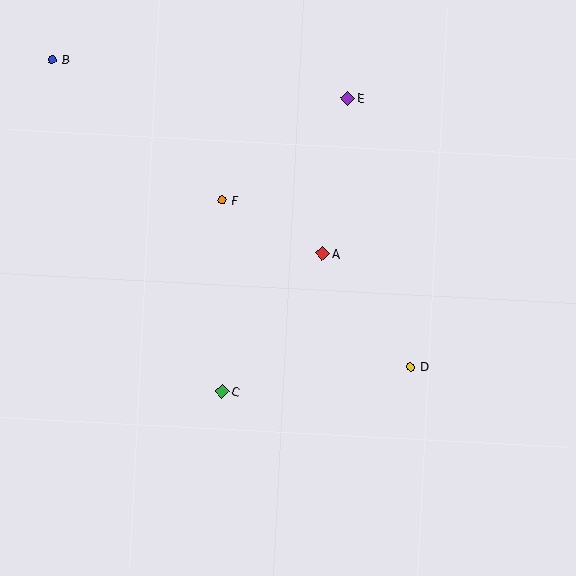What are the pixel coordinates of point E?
Point E is at (348, 98).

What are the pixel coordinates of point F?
Point F is at (222, 200).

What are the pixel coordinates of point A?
Point A is at (323, 254).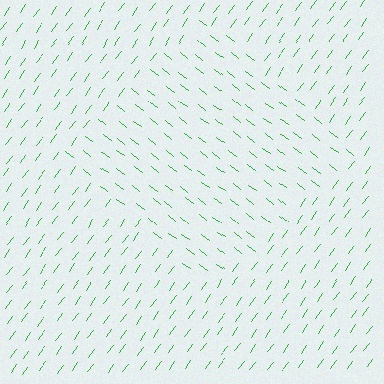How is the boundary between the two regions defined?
The boundary is defined purely by a change in line orientation (approximately 89 degrees difference). All lines are the same color and thickness.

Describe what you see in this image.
The image is filled with small green line segments. A diamond region in the image has lines oriented differently from the surrounding lines, creating a visible texture boundary.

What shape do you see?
I see a diamond.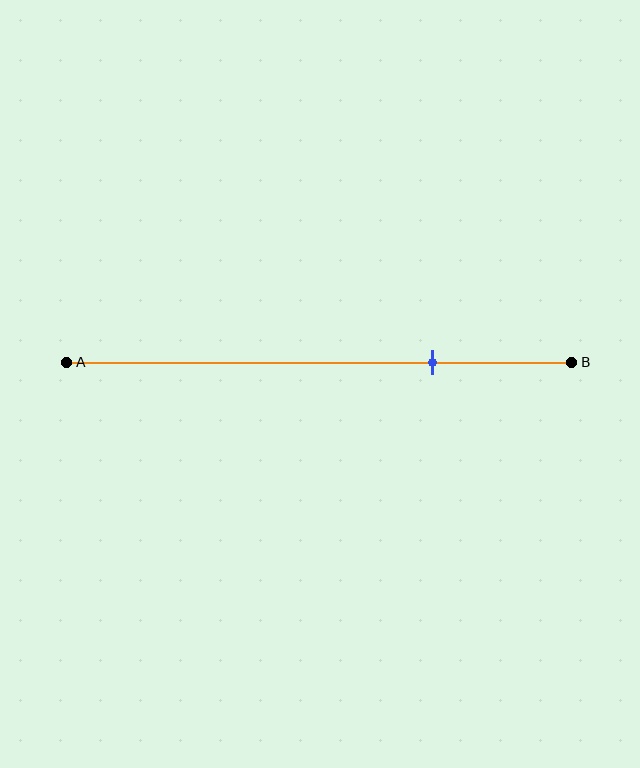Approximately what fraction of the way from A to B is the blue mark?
The blue mark is approximately 70% of the way from A to B.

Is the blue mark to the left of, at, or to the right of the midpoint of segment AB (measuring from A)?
The blue mark is to the right of the midpoint of segment AB.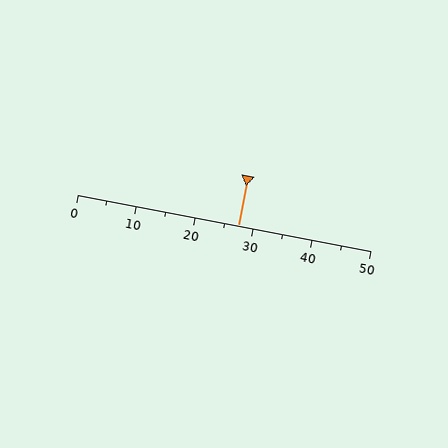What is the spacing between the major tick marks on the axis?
The major ticks are spaced 10 apart.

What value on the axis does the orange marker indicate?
The marker indicates approximately 27.5.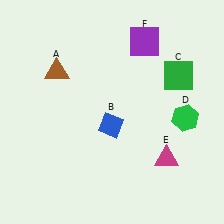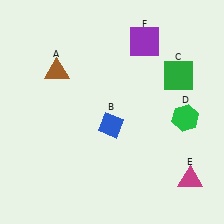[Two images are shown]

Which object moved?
The magenta triangle (E) moved right.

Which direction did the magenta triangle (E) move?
The magenta triangle (E) moved right.